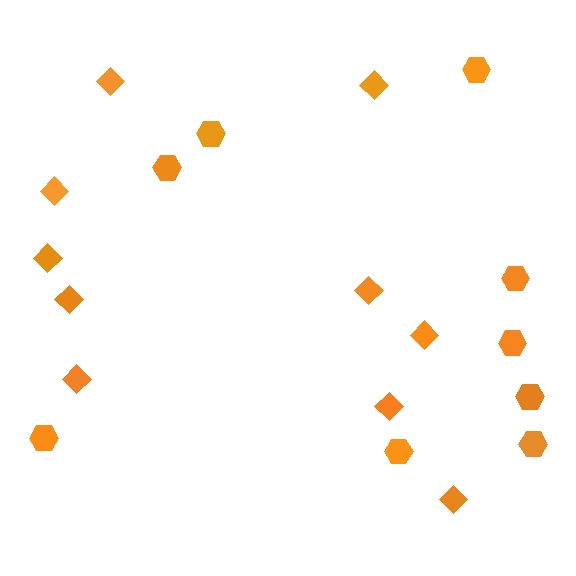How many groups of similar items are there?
There are 2 groups: one group of diamonds (10) and one group of hexagons (9).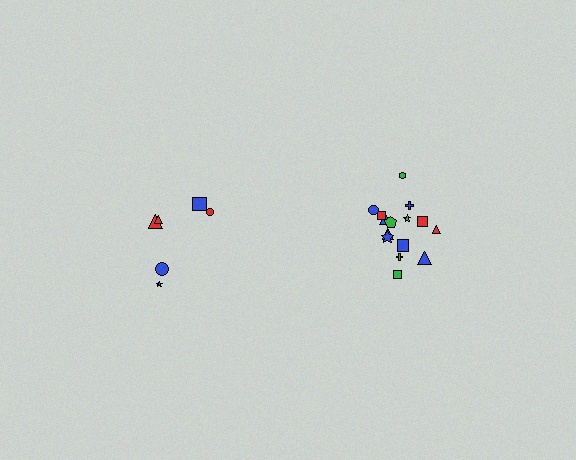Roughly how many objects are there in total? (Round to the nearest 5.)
Roughly 20 objects in total.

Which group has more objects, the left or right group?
The right group.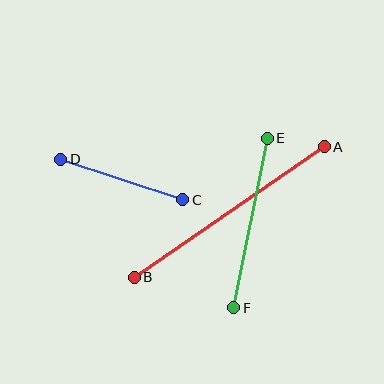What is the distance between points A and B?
The distance is approximately 231 pixels.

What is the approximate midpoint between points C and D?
The midpoint is at approximately (122, 179) pixels.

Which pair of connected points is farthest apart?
Points A and B are farthest apart.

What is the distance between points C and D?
The distance is approximately 128 pixels.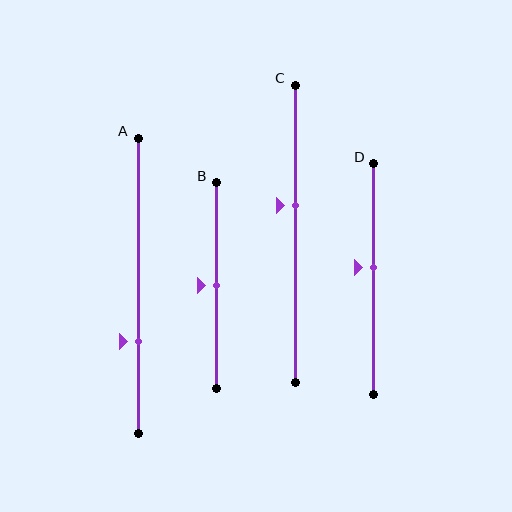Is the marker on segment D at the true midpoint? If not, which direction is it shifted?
No, the marker on segment D is shifted upward by about 5% of the segment length.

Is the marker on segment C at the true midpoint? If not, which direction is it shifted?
No, the marker on segment C is shifted upward by about 9% of the segment length.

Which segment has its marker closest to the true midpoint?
Segment B has its marker closest to the true midpoint.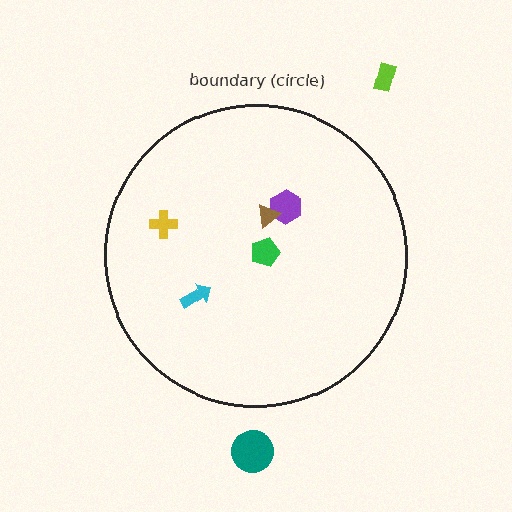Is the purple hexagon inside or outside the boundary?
Inside.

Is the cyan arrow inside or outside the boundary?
Inside.